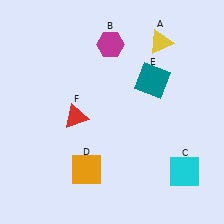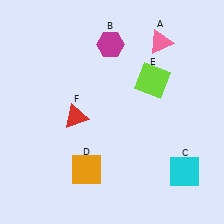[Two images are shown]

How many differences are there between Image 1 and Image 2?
There are 2 differences between the two images.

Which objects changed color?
A changed from yellow to pink. E changed from teal to lime.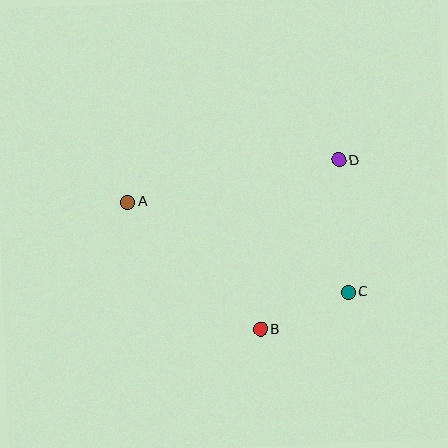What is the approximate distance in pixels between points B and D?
The distance between B and D is approximately 187 pixels.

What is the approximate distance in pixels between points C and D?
The distance between C and D is approximately 133 pixels.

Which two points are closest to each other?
Points B and C are closest to each other.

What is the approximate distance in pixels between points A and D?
The distance between A and D is approximately 215 pixels.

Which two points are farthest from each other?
Points A and C are farthest from each other.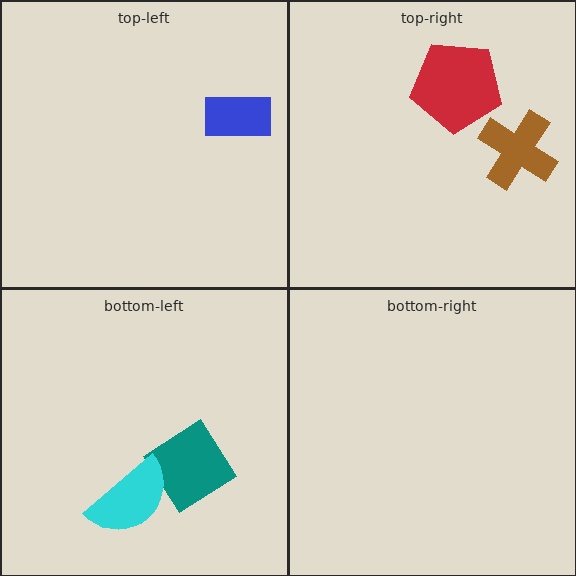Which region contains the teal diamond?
The bottom-left region.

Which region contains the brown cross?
The top-right region.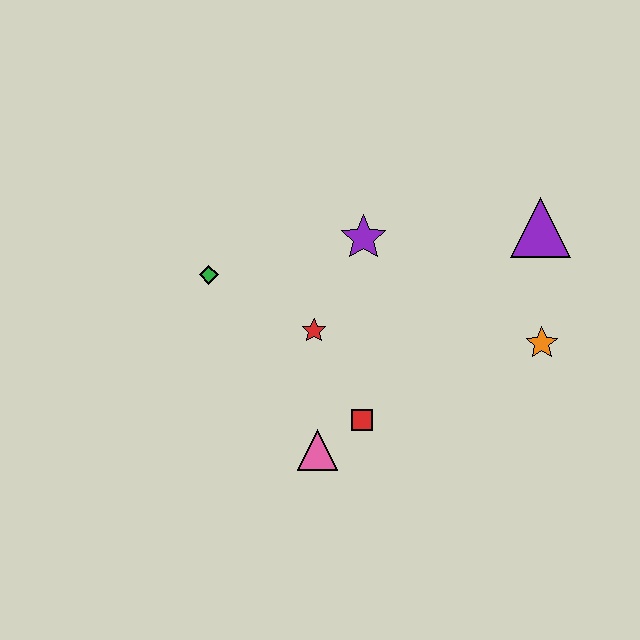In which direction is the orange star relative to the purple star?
The orange star is to the right of the purple star.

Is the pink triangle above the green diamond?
No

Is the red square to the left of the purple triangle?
Yes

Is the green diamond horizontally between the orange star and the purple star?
No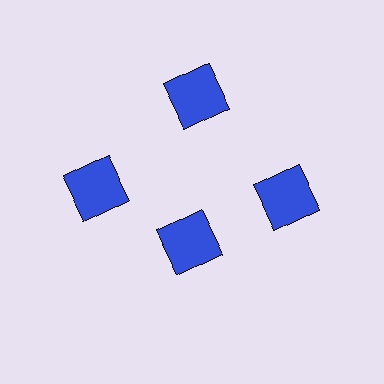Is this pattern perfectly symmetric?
No. The 4 blue squares are arranged in a ring, but one element near the 6 o'clock position is pulled inward toward the center, breaking the 4-fold rotational symmetry.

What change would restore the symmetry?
The symmetry would be restored by moving it outward, back onto the ring so that all 4 squares sit at equal angles and equal distance from the center.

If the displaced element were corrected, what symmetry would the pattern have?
It would have 4-fold rotational symmetry — the pattern would map onto itself every 90 degrees.